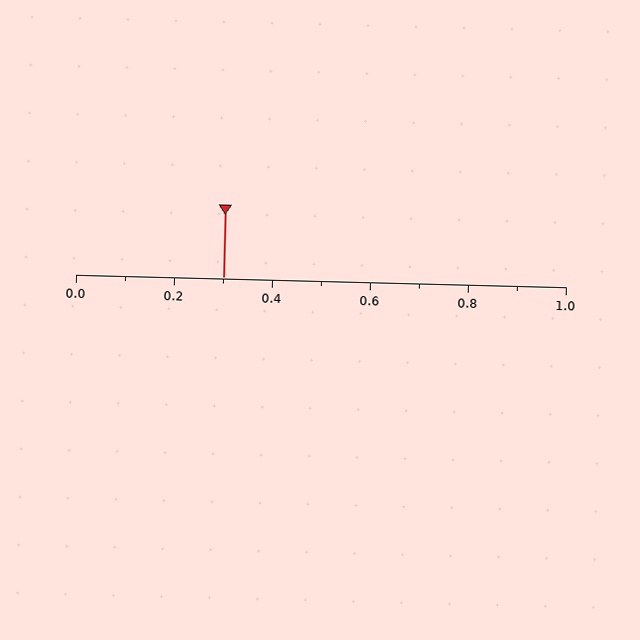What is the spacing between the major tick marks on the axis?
The major ticks are spaced 0.2 apart.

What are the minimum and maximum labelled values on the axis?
The axis runs from 0.0 to 1.0.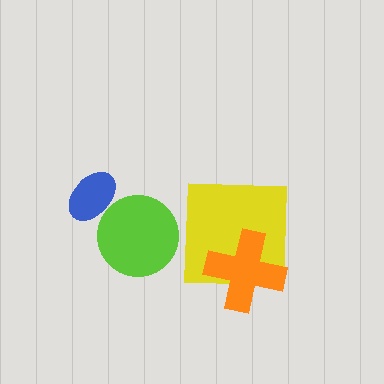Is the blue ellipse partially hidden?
Yes, it is partially covered by another shape.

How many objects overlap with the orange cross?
1 object overlaps with the orange cross.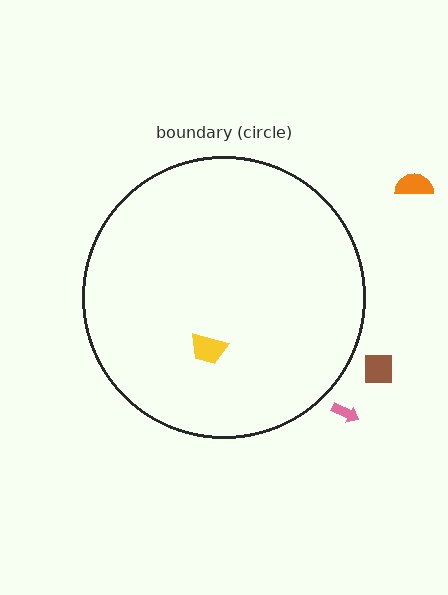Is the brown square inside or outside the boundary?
Outside.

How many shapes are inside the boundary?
1 inside, 3 outside.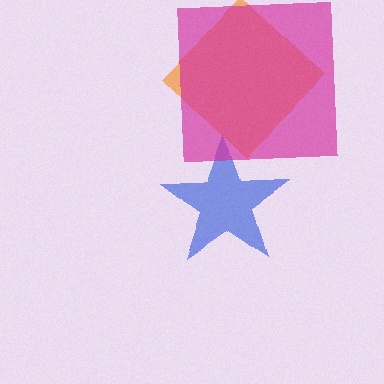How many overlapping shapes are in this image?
There are 3 overlapping shapes in the image.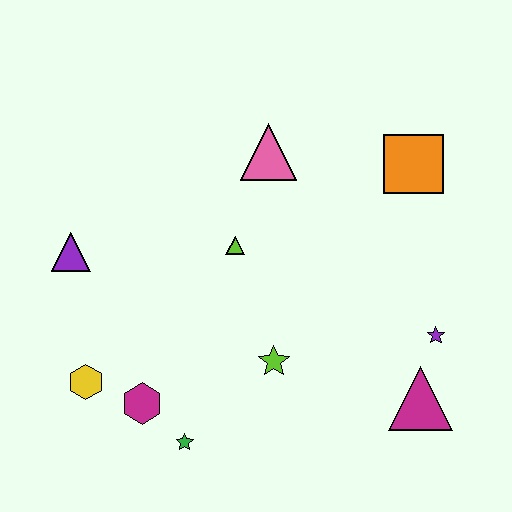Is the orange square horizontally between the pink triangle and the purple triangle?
No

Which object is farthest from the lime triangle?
The magenta triangle is farthest from the lime triangle.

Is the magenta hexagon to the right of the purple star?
No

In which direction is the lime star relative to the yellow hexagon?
The lime star is to the right of the yellow hexagon.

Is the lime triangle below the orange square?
Yes